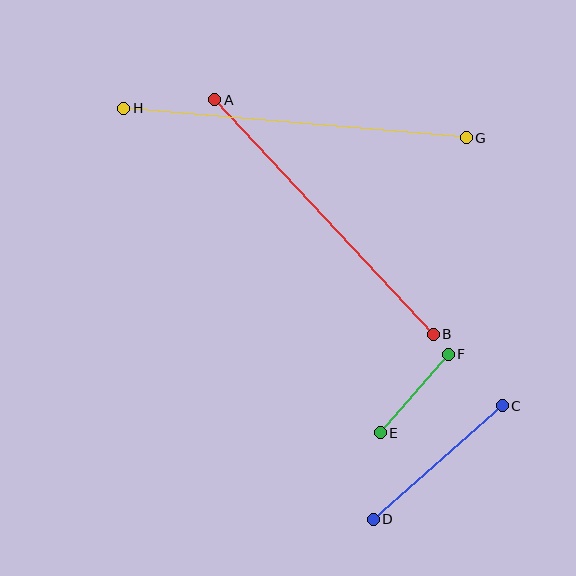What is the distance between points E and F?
The distance is approximately 104 pixels.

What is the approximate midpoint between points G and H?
The midpoint is at approximately (295, 123) pixels.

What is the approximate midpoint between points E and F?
The midpoint is at approximately (414, 394) pixels.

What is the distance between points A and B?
The distance is approximately 321 pixels.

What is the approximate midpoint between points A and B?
The midpoint is at approximately (324, 217) pixels.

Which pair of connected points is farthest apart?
Points G and H are farthest apart.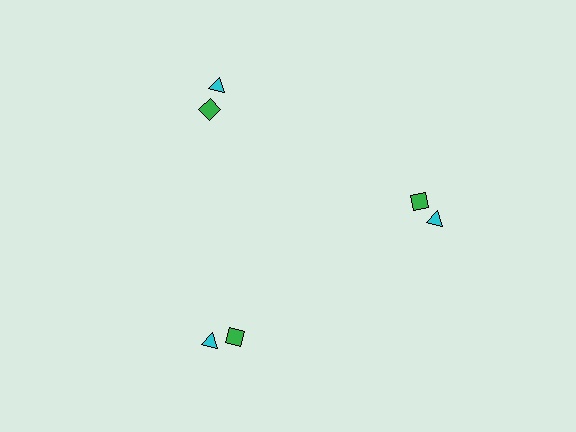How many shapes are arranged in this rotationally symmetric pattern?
There are 6 shapes, arranged in 3 groups of 2.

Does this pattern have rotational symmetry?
Yes, this pattern has 3-fold rotational symmetry. It looks the same after rotating 120 degrees around the center.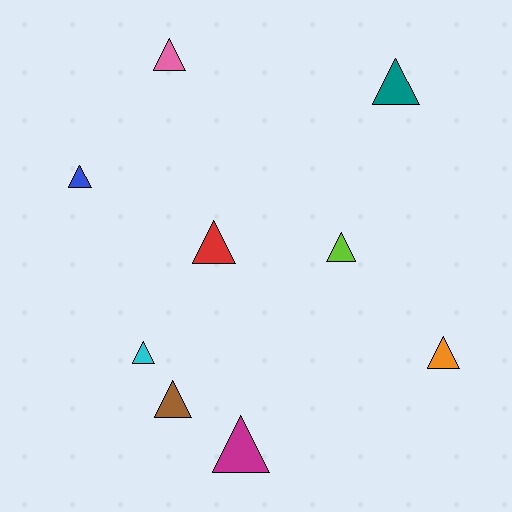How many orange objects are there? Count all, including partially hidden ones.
There is 1 orange object.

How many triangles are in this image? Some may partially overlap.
There are 9 triangles.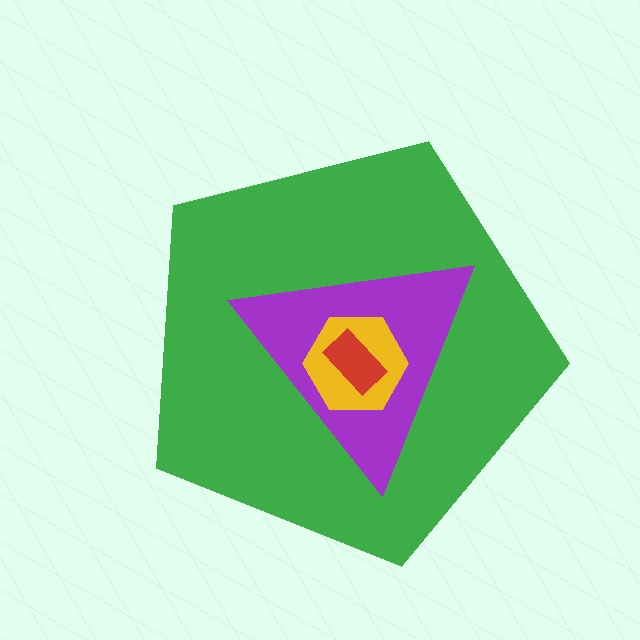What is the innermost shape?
The red rectangle.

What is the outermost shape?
The green pentagon.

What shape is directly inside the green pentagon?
The purple triangle.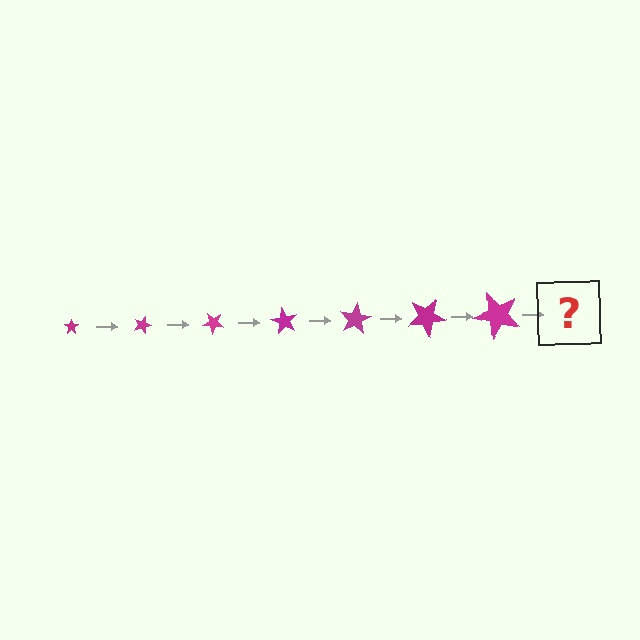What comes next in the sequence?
The next element should be a star, larger than the previous one and rotated 140 degrees from the start.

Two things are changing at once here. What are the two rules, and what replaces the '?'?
The two rules are that the star grows larger each step and it rotates 20 degrees each step. The '?' should be a star, larger than the previous one and rotated 140 degrees from the start.